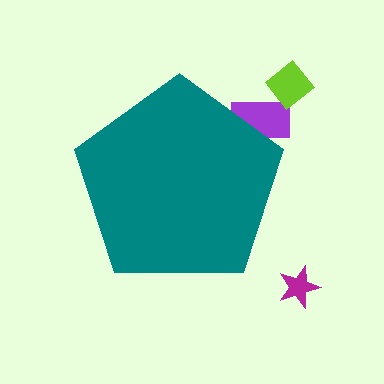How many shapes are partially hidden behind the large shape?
1 shape is partially hidden.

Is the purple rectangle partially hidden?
Yes, the purple rectangle is partially hidden behind the teal pentagon.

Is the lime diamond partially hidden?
No, the lime diamond is fully visible.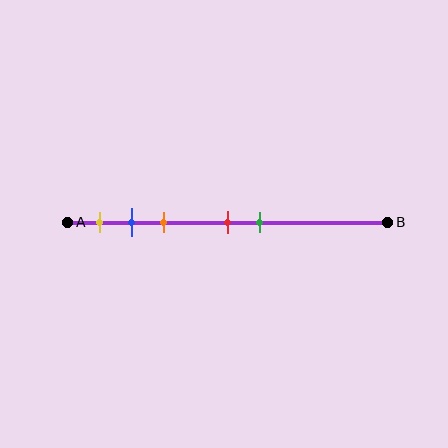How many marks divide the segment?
There are 5 marks dividing the segment.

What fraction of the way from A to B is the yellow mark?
The yellow mark is approximately 10% (0.1) of the way from A to B.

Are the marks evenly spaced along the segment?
No, the marks are not evenly spaced.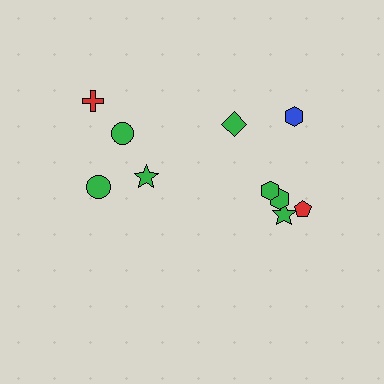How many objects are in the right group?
There are 6 objects.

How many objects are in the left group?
There are 4 objects.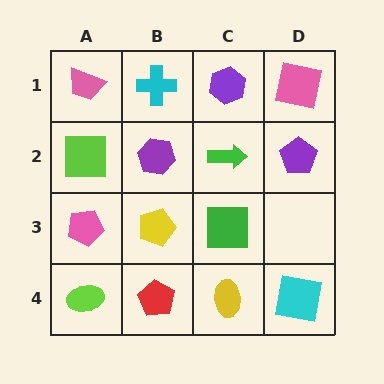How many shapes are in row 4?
4 shapes.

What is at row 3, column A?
A pink pentagon.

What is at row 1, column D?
A pink square.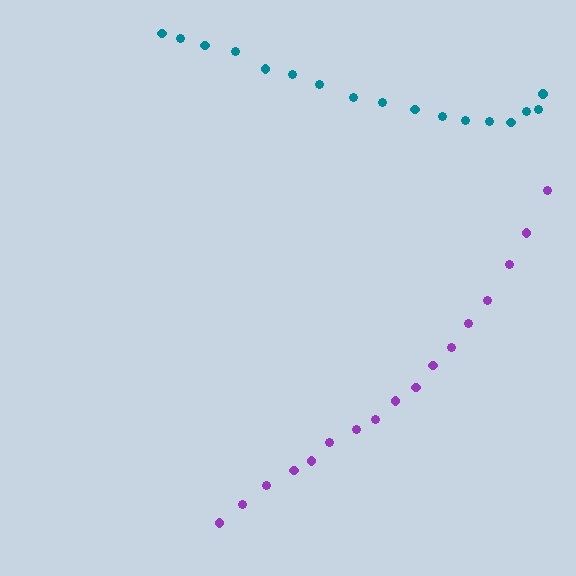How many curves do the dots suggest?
There are 2 distinct paths.